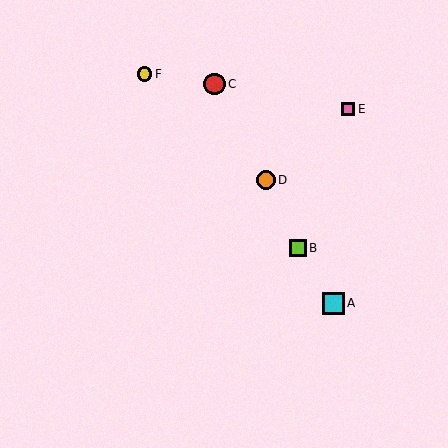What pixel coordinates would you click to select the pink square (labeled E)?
Click at (348, 109) to select the pink square E.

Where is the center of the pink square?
The center of the pink square is at (348, 109).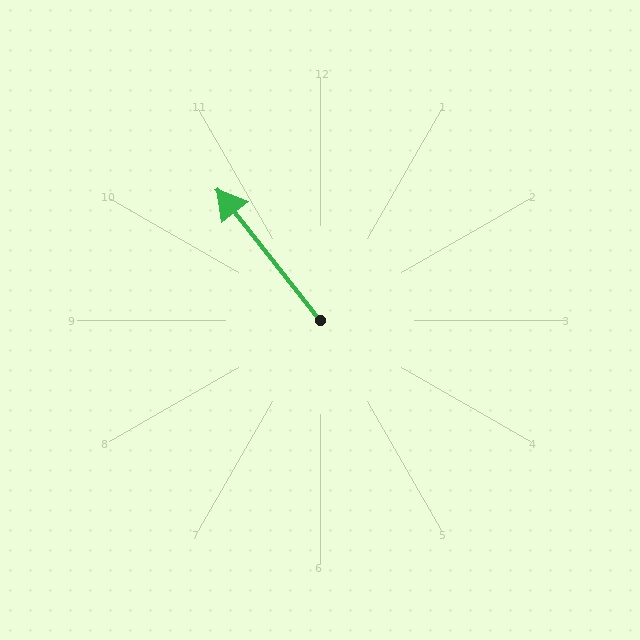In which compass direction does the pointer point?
Northwest.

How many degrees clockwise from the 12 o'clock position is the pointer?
Approximately 322 degrees.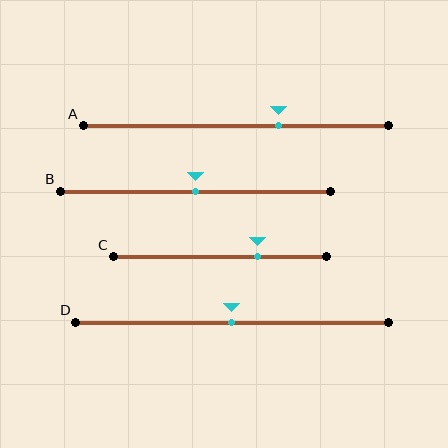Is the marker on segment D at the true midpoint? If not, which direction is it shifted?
Yes, the marker on segment D is at the true midpoint.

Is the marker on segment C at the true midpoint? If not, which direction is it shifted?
No, the marker on segment C is shifted to the right by about 17% of the segment length.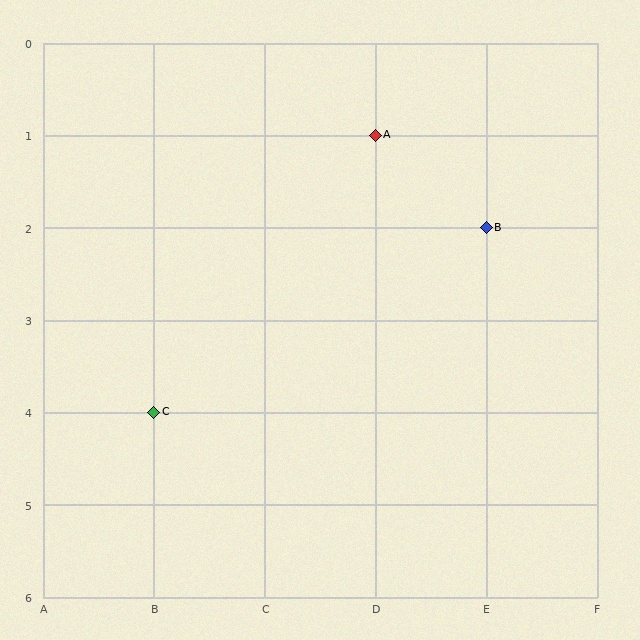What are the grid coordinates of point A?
Point A is at grid coordinates (D, 1).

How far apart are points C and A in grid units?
Points C and A are 2 columns and 3 rows apart (about 3.6 grid units diagonally).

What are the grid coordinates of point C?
Point C is at grid coordinates (B, 4).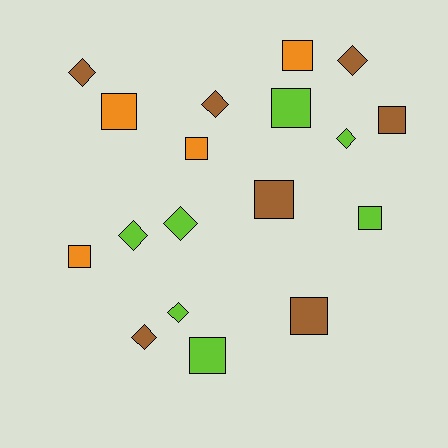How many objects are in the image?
There are 18 objects.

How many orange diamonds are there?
There are no orange diamonds.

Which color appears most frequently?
Lime, with 7 objects.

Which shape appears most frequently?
Square, with 10 objects.